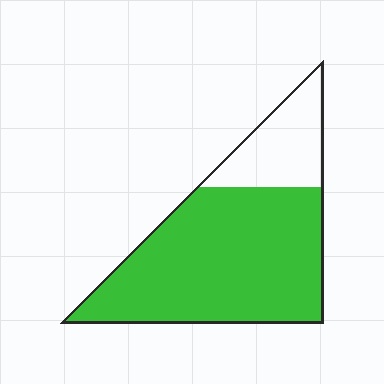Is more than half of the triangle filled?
Yes.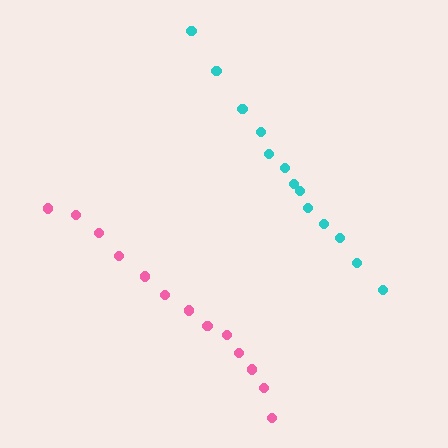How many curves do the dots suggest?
There are 2 distinct paths.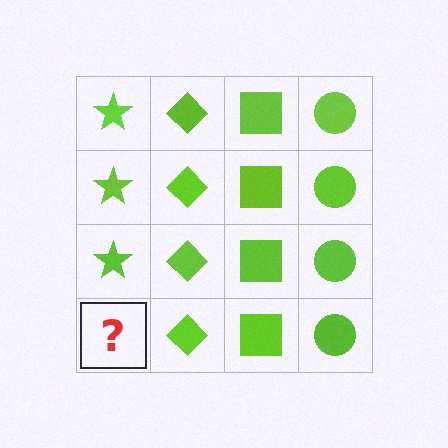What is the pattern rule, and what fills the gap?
The rule is that each column has a consistent shape. The gap should be filled with a lime star.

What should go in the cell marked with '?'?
The missing cell should contain a lime star.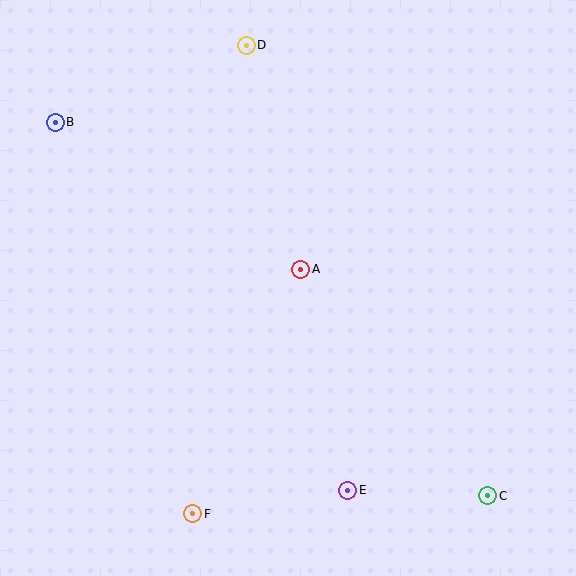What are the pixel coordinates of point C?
Point C is at (488, 496).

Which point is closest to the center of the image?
Point A at (301, 269) is closest to the center.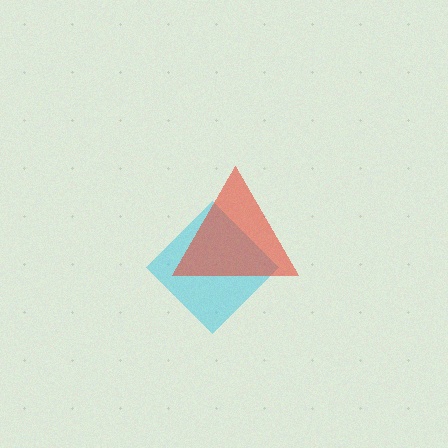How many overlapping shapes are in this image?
There are 2 overlapping shapes in the image.